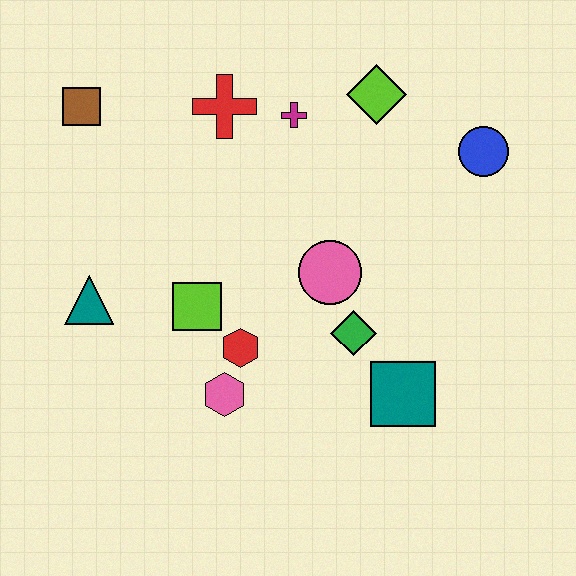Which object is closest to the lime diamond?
The magenta cross is closest to the lime diamond.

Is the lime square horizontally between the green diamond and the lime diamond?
No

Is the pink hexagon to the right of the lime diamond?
No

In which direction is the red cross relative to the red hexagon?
The red cross is above the red hexagon.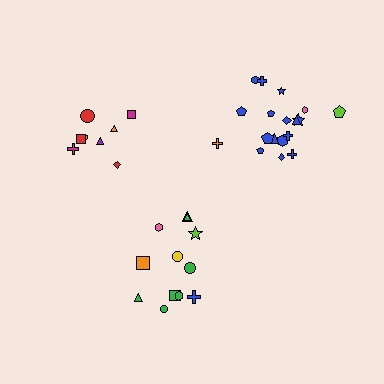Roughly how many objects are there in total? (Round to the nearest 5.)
Roughly 40 objects in total.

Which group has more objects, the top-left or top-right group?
The top-right group.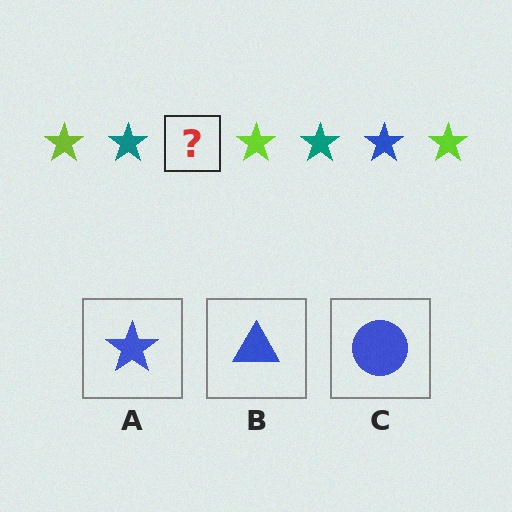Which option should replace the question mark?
Option A.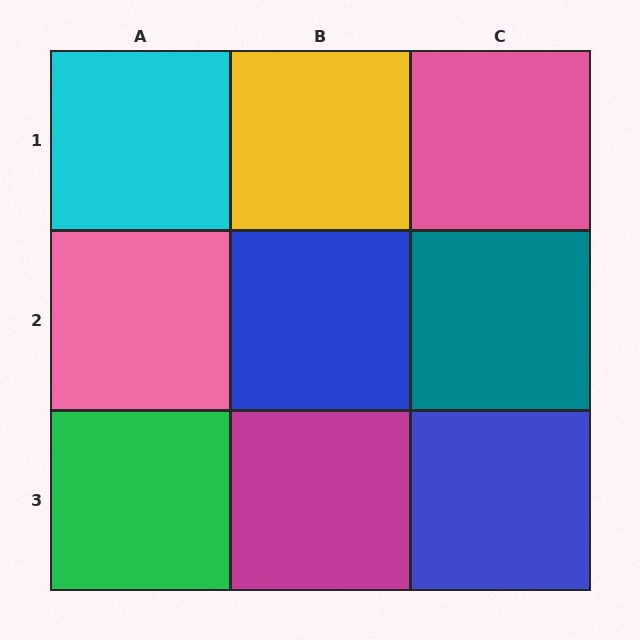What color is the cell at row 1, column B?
Yellow.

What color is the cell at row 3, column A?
Green.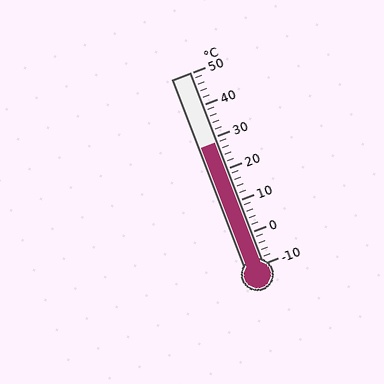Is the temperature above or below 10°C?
The temperature is above 10°C.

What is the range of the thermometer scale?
The thermometer scale ranges from -10°C to 50°C.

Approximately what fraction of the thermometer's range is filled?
The thermometer is filled to approximately 65% of its range.